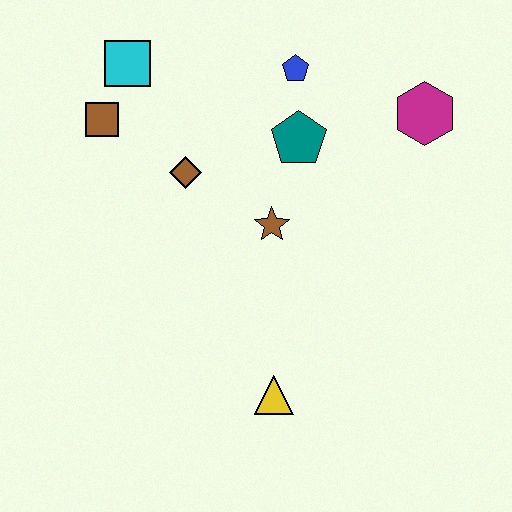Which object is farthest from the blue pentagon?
The yellow triangle is farthest from the blue pentagon.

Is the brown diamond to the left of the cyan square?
No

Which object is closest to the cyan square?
The brown square is closest to the cyan square.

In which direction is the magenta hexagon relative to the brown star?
The magenta hexagon is to the right of the brown star.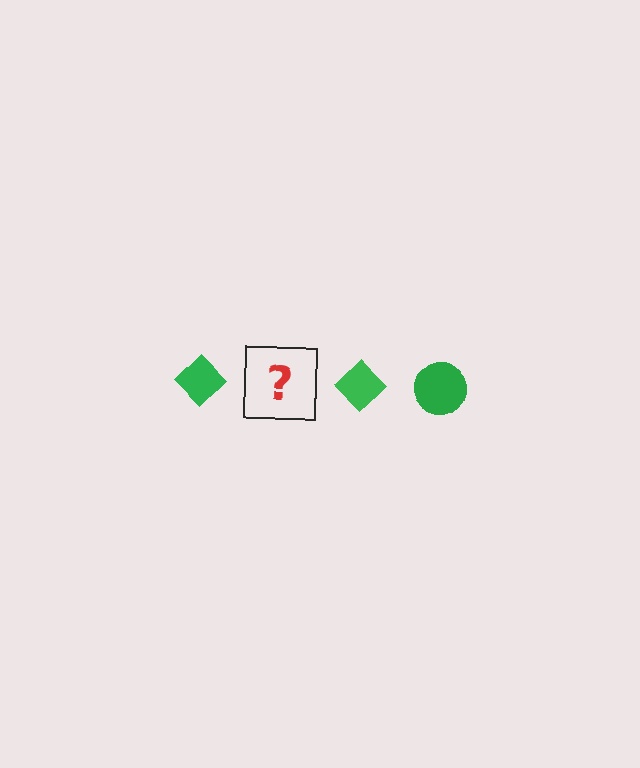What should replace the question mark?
The question mark should be replaced with a green circle.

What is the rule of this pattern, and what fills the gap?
The rule is that the pattern cycles through diamond, circle shapes in green. The gap should be filled with a green circle.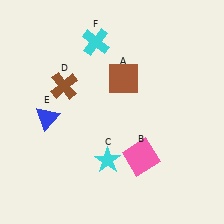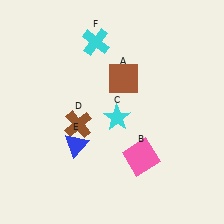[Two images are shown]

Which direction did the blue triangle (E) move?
The blue triangle (E) moved right.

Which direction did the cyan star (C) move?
The cyan star (C) moved up.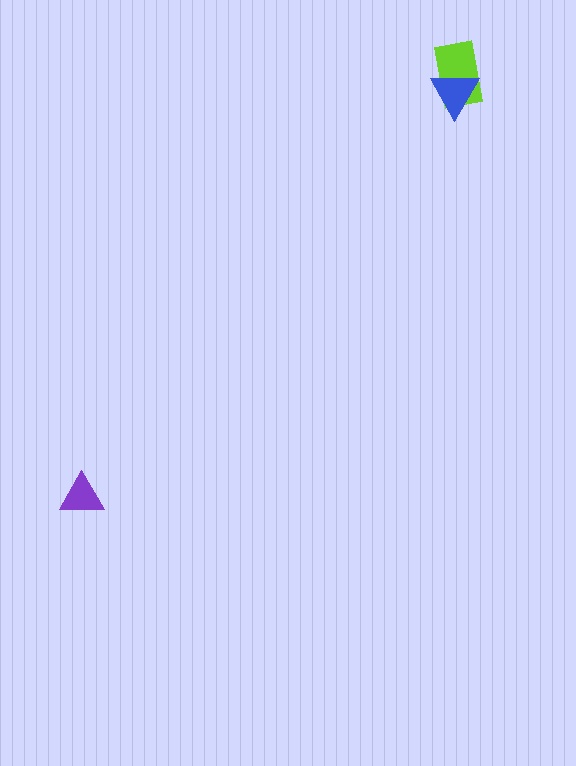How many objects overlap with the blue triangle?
1 object overlaps with the blue triangle.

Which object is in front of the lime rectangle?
The blue triangle is in front of the lime rectangle.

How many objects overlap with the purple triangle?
0 objects overlap with the purple triangle.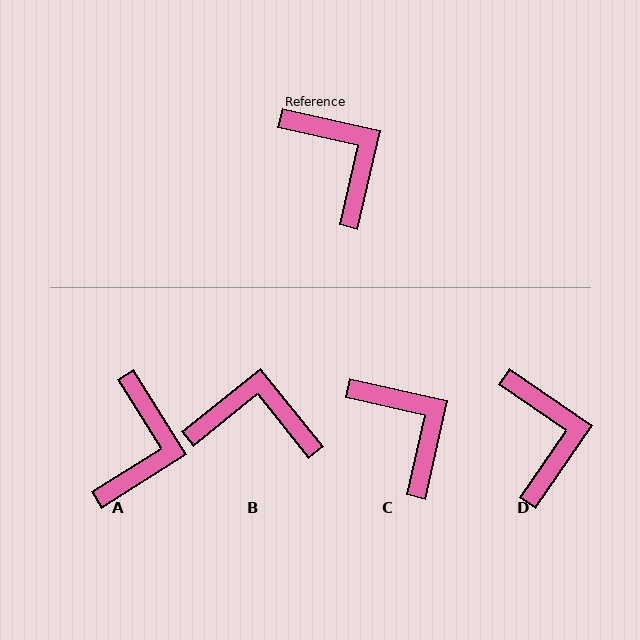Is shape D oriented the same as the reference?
No, it is off by about 22 degrees.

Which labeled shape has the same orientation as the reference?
C.